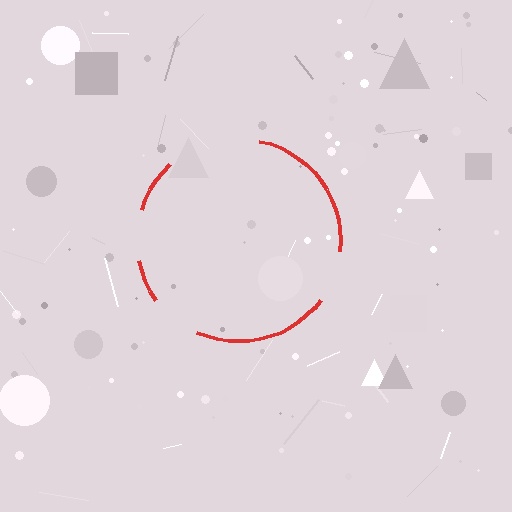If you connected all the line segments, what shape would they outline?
They would outline a circle.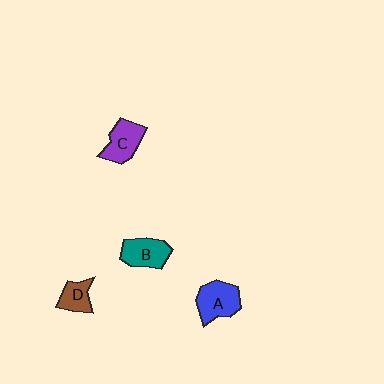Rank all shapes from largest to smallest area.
From largest to smallest: A (blue), B (teal), C (purple), D (brown).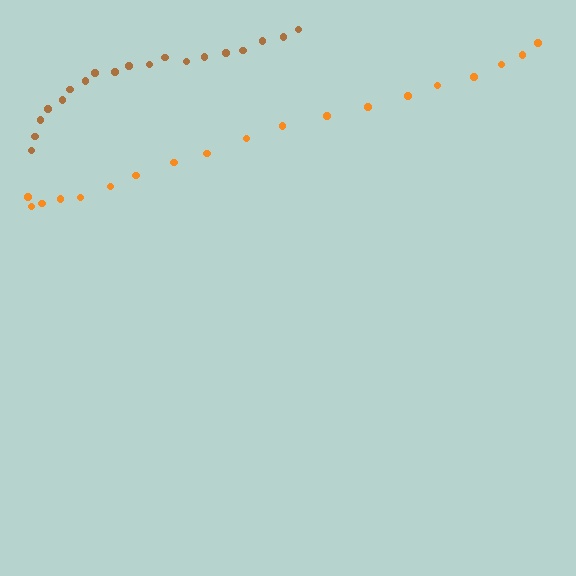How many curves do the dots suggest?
There are 2 distinct paths.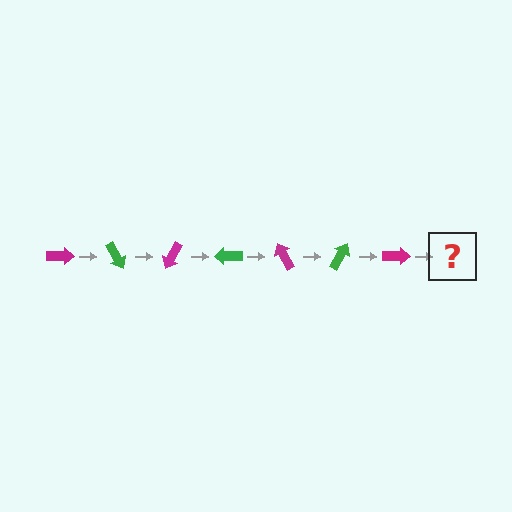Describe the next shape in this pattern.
It should be a green arrow, rotated 420 degrees from the start.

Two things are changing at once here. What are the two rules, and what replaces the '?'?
The two rules are that it rotates 60 degrees each step and the color cycles through magenta and green. The '?' should be a green arrow, rotated 420 degrees from the start.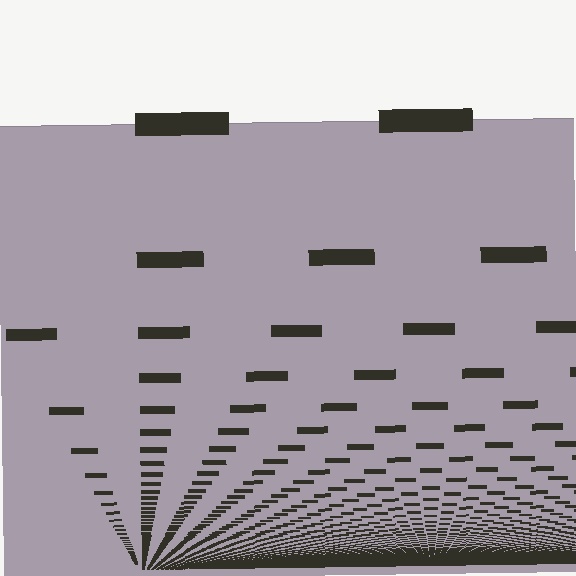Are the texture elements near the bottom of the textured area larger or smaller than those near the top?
Smaller. The gradient is inverted — elements near the bottom are smaller and denser.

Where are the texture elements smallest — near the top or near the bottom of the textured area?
Near the bottom.